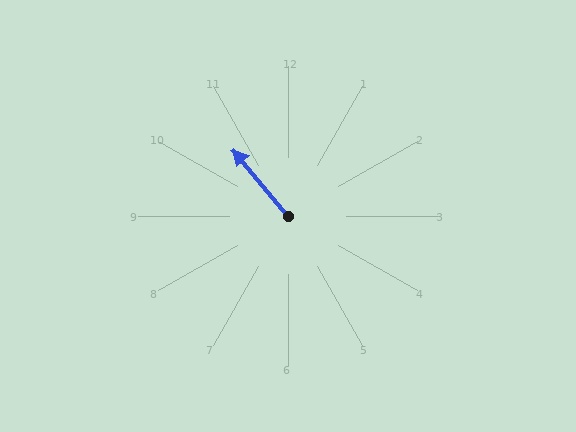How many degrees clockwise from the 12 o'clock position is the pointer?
Approximately 320 degrees.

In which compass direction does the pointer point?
Northwest.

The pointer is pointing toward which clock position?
Roughly 11 o'clock.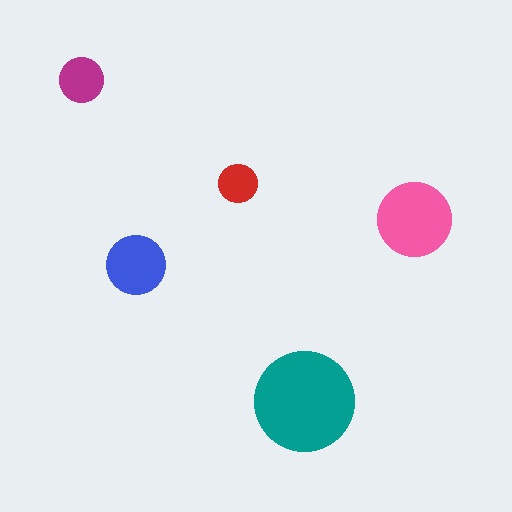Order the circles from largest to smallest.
the teal one, the pink one, the blue one, the magenta one, the red one.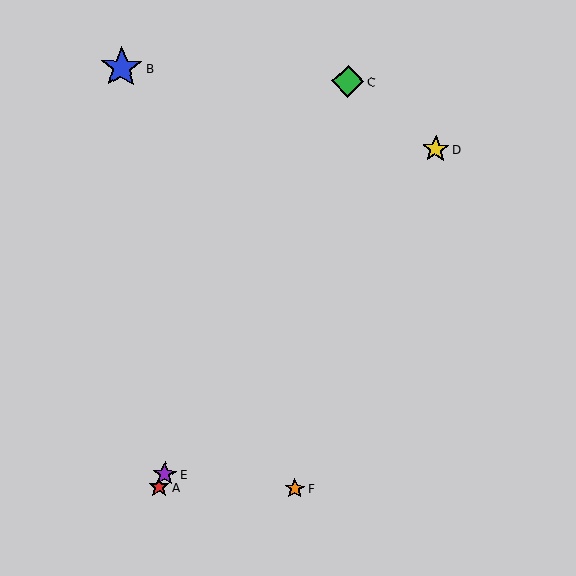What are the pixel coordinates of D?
Object D is at (436, 149).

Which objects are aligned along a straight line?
Objects A, C, E are aligned along a straight line.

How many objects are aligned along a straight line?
3 objects (A, C, E) are aligned along a straight line.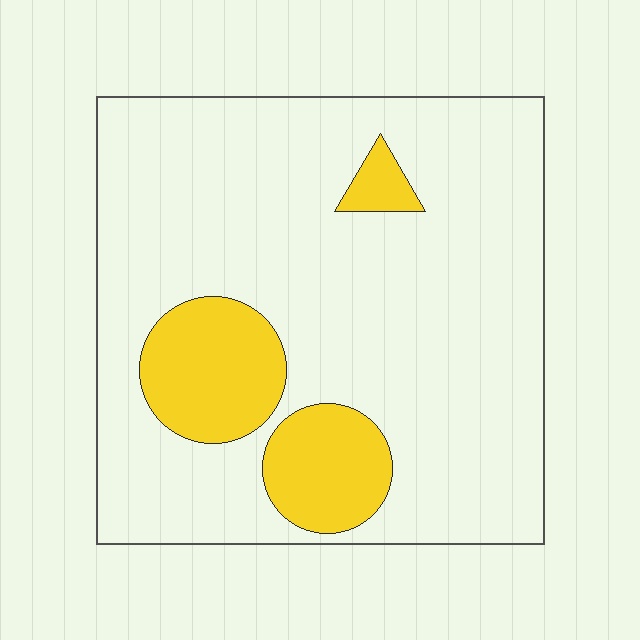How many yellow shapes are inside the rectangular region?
3.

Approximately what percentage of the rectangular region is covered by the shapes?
Approximately 15%.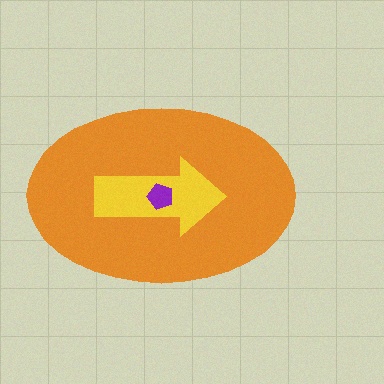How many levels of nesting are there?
3.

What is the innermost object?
The purple pentagon.